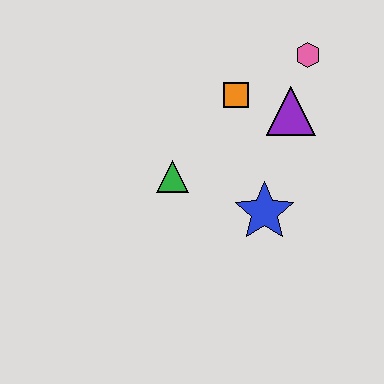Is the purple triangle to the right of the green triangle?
Yes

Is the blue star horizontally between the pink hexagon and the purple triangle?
No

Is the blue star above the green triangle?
No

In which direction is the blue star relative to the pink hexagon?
The blue star is below the pink hexagon.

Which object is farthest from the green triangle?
The pink hexagon is farthest from the green triangle.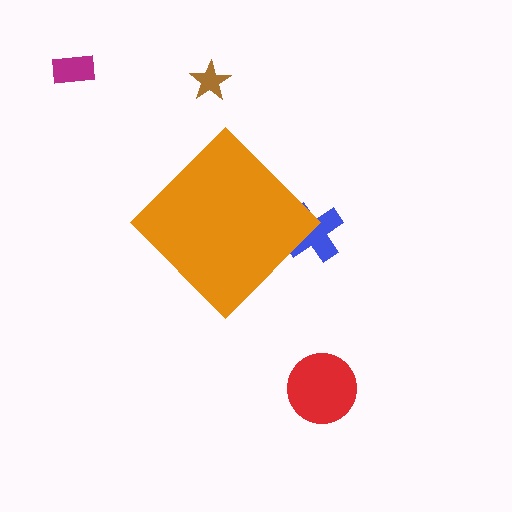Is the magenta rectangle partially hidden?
No, the magenta rectangle is fully visible.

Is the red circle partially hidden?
No, the red circle is fully visible.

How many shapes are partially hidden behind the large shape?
1 shape is partially hidden.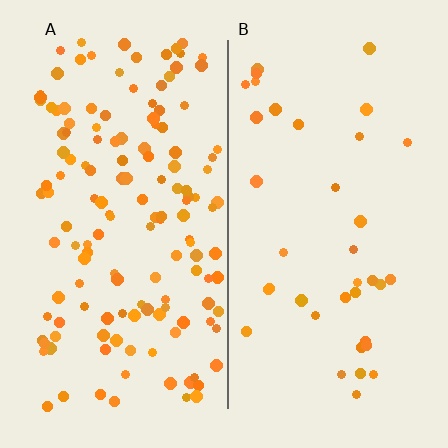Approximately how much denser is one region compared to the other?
Approximately 3.8× — region A over region B.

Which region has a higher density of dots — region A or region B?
A (the left).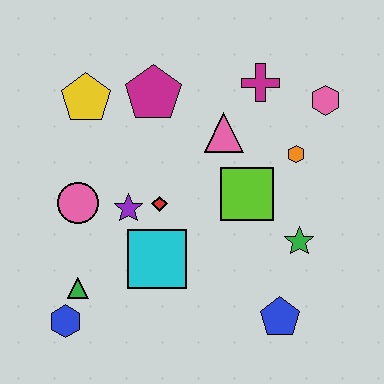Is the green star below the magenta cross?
Yes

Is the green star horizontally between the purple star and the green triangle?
No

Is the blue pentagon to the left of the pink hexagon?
Yes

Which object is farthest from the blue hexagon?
The pink hexagon is farthest from the blue hexagon.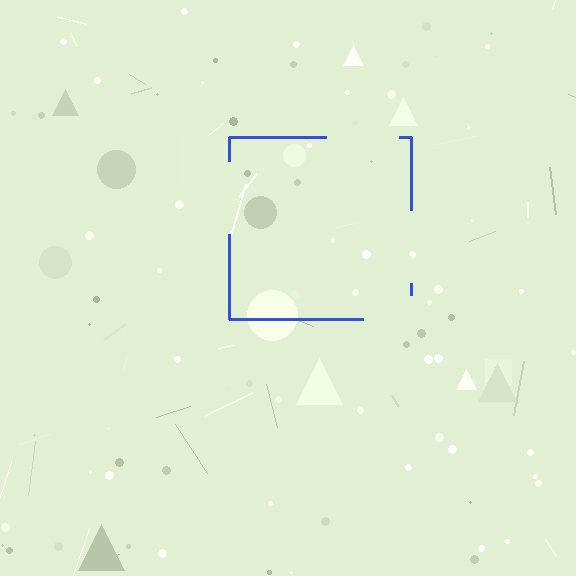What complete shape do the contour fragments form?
The contour fragments form a square.